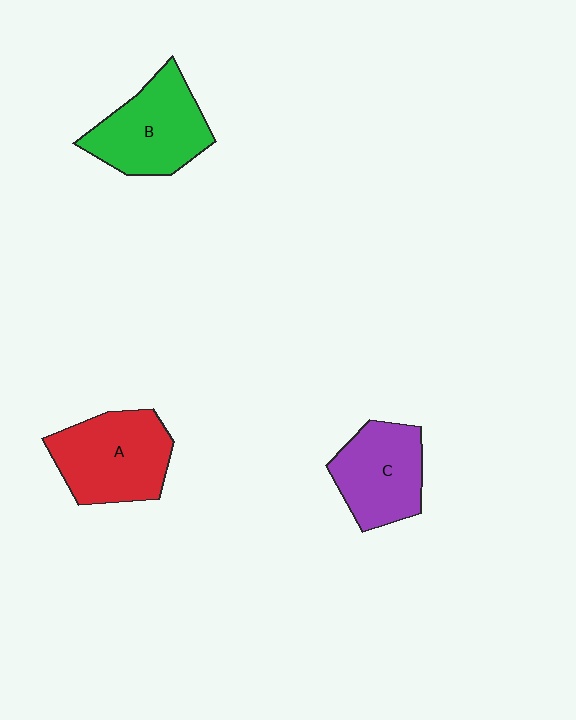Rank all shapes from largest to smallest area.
From largest to smallest: A (red), B (green), C (purple).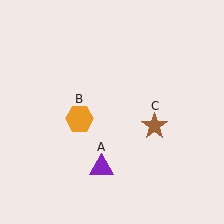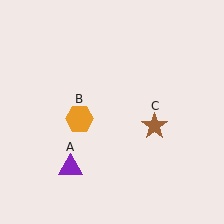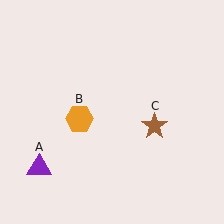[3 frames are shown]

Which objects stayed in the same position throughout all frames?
Orange hexagon (object B) and brown star (object C) remained stationary.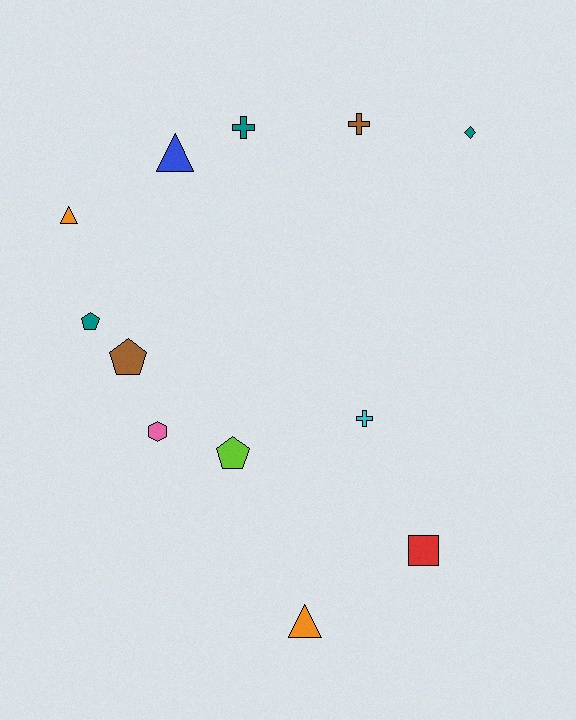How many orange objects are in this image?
There are 2 orange objects.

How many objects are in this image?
There are 12 objects.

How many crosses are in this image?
There are 3 crosses.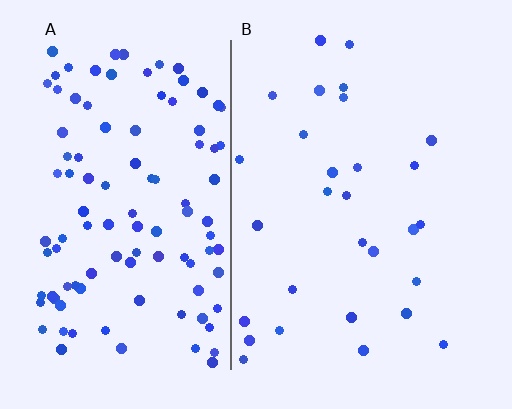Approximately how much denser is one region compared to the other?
Approximately 3.7× — region A over region B.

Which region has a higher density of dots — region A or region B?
A (the left).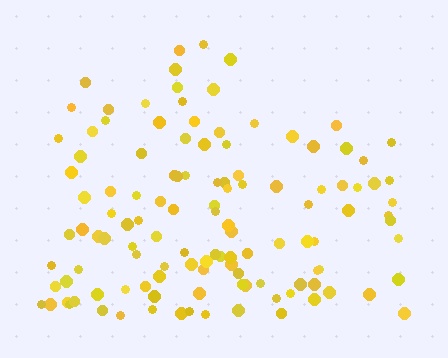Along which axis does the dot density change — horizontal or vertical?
Vertical.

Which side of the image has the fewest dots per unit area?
The top.